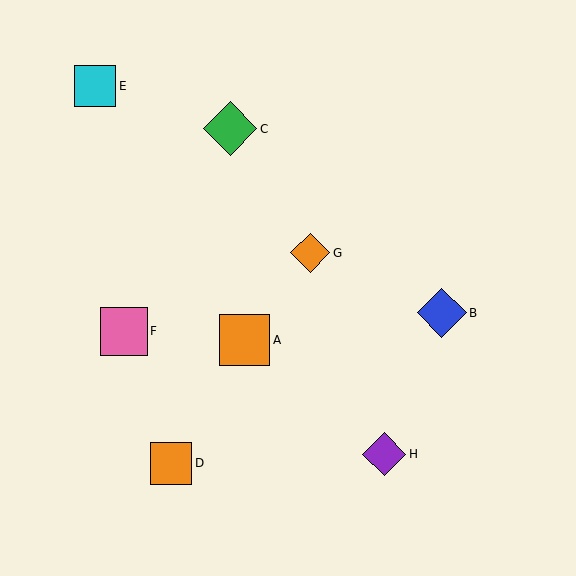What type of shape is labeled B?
Shape B is a blue diamond.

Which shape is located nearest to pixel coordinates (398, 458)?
The purple diamond (labeled H) at (384, 454) is nearest to that location.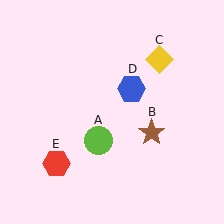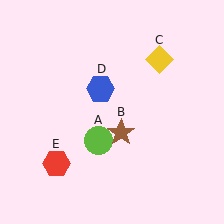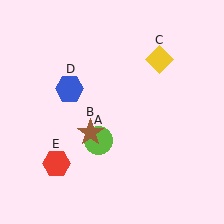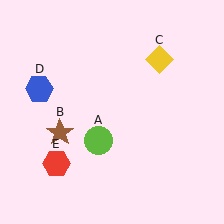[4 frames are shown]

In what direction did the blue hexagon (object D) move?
The blue hexagon (object D) moved left.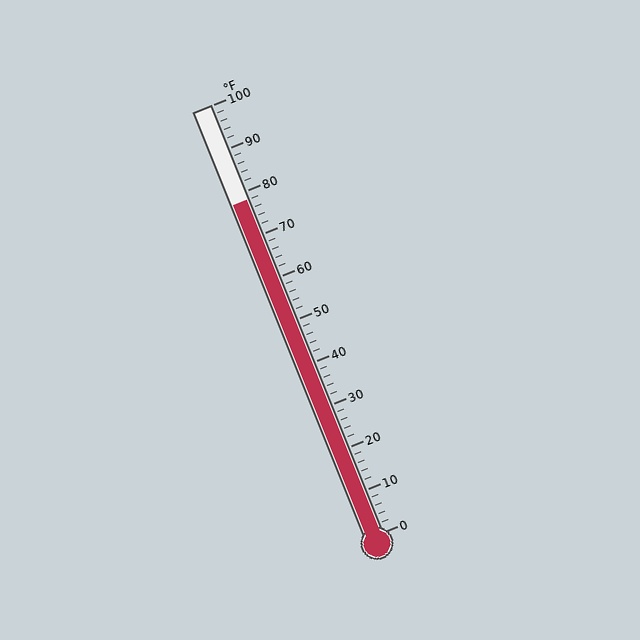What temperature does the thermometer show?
The thermometer shows approximately 78°F.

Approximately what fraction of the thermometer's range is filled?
The thermometer is filled to approximately 80% of its range.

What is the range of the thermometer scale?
The thermometer scale ranges from 0°F to 100°F.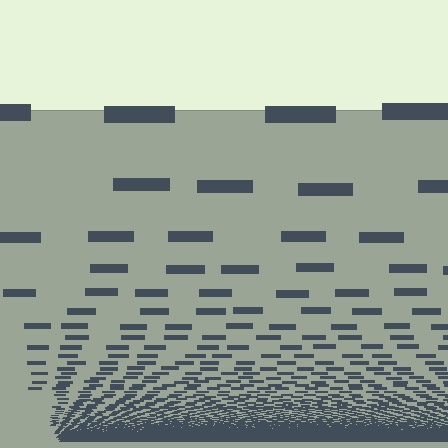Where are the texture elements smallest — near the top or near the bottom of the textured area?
Near the bottom.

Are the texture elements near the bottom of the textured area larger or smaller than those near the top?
Smaller. The gradient is inverted — elements near the bottom are smaller and denser.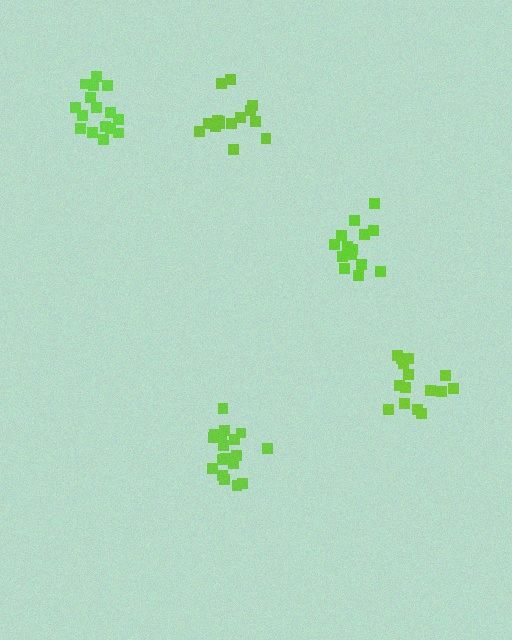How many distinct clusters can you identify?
There are 5 distinct clusters.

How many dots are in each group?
Group 1: 15 dots, Group 2: 15 dots, Group 3: 16 dots, Group 4: 18 dots, Group 5: 14 dots (78 total).